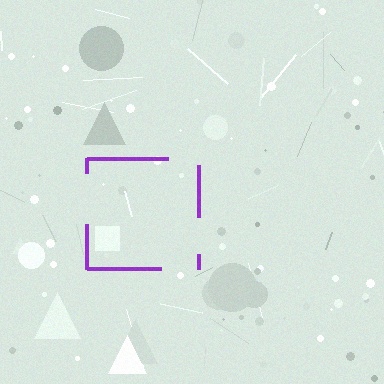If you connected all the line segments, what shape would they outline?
They would outline a square.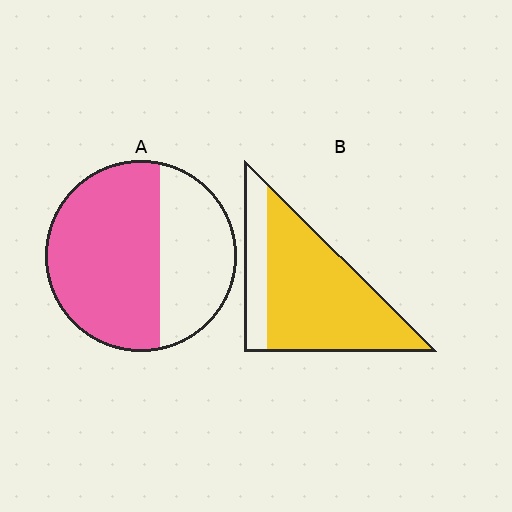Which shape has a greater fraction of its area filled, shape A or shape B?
Shape B.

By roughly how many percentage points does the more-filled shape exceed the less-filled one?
By roughly 15 percentage points (B over A).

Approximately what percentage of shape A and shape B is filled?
A is approximately 65% and B is approximately 80%.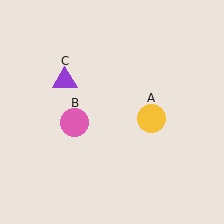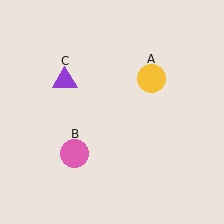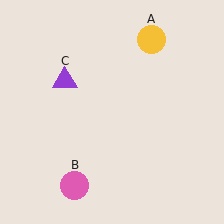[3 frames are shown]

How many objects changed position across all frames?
2 objects changed position: yellow circle (object A), pink circle (object B).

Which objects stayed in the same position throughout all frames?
Purple triangle (object C) remained stationary.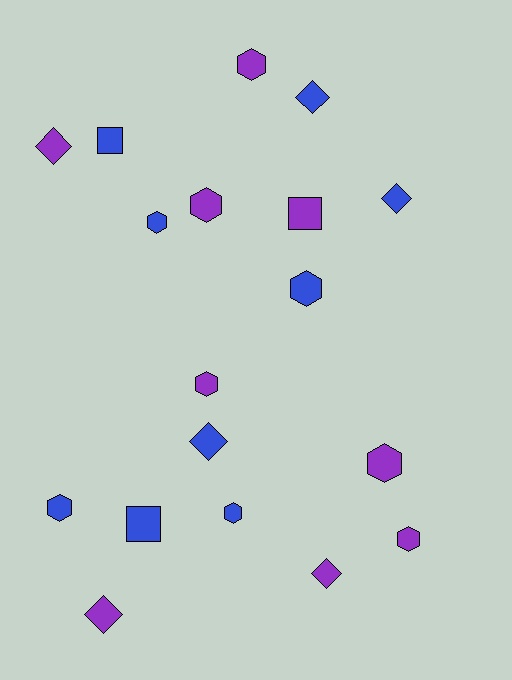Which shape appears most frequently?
Hexagon, with 9 objects.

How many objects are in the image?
There are 18 objects.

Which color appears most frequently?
Blue, with 9 objects.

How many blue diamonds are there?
There are 3 blue diamonds.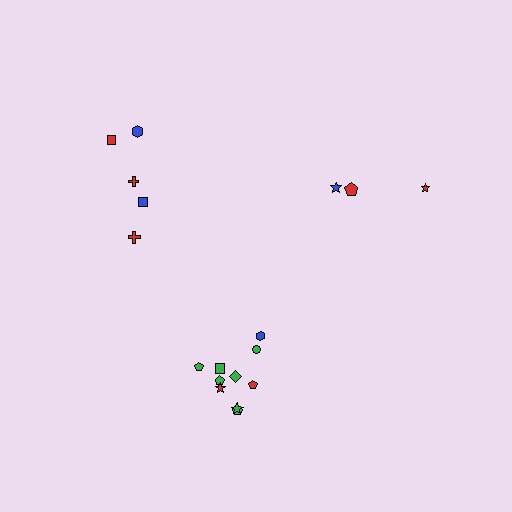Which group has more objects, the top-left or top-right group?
The top-left group.